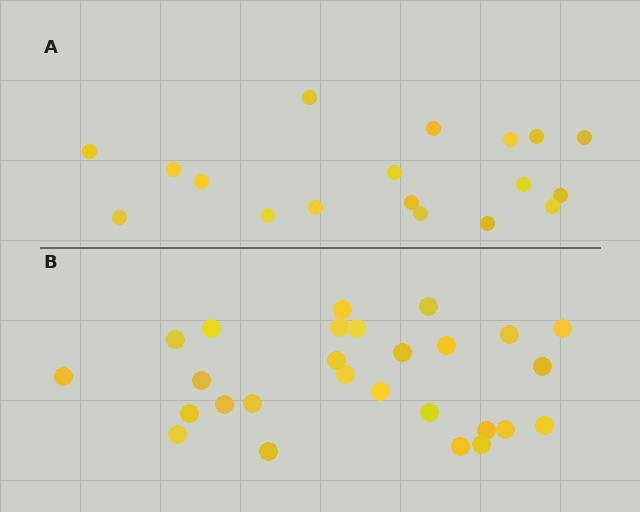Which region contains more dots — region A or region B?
Region B (the bottom region) has more dots.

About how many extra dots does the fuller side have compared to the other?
Region B has roughly 8 or so more dots than region A.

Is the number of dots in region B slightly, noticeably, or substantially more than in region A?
Region B has substantially more. The ratio is roughly 1.5 to 1.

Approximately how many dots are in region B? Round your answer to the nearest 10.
About 30 dots. (The exact count is 27, which rounds to 30.)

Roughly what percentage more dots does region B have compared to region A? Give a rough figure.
About 50% more.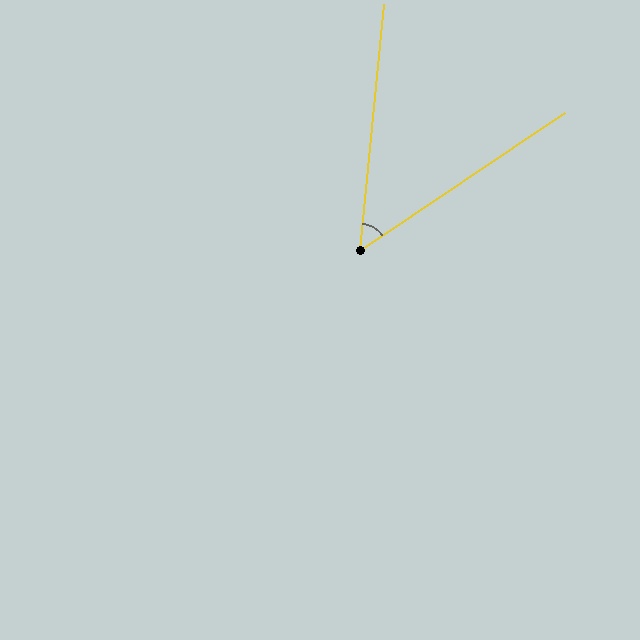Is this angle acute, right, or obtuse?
It is acute.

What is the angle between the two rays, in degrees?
Approximately 51 degrees.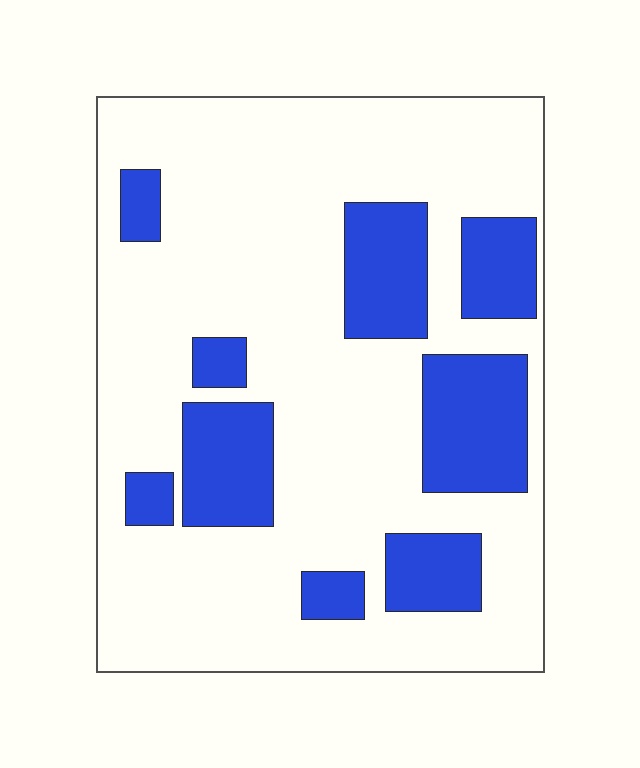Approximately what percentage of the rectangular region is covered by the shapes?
Approximately 25%.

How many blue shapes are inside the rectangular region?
9.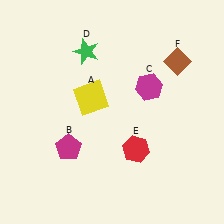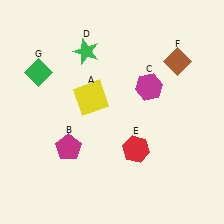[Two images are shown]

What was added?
A green diamond (G) was added in Image 2.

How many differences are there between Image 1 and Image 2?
There is 1 difference between the two images.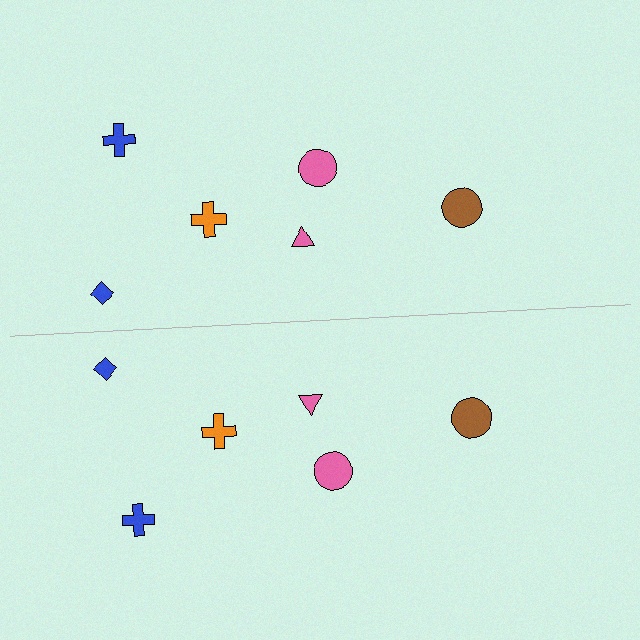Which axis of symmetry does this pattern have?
The pattern has a horizontal axis of symmetry running through the center of the image.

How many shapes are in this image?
There are 12 shapes in this image.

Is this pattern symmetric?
Yes, this pattern has bilateral (reflection) symmetry.